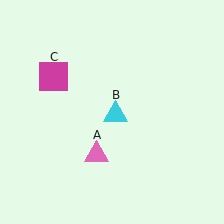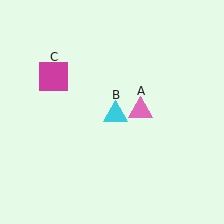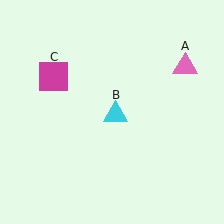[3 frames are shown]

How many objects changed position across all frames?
1 object changed position: pink triangle (object A).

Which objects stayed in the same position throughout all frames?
Cyan triangle (object B) and magenta square (object C) remained stationary.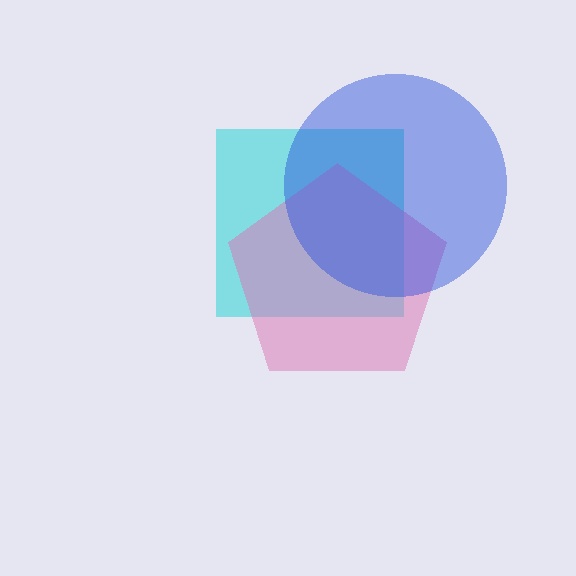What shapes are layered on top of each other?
The layered shapes are: a cyan square, a pink pentagon, a blue circle.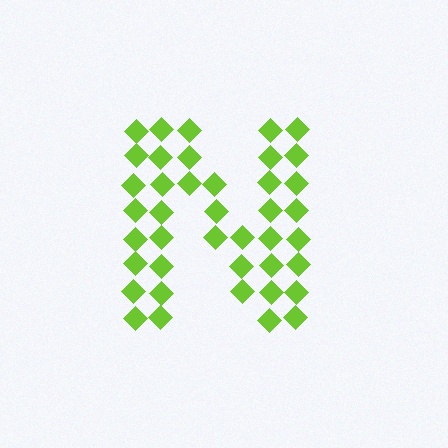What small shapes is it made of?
It is made of small diamonds.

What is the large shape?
The large shape is the letter N.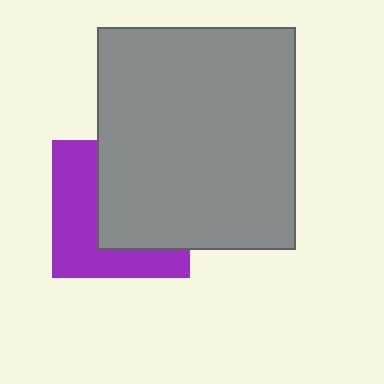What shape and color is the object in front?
The object in front is a gray rectangle.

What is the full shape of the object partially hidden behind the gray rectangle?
The partially hidden object is a purple square.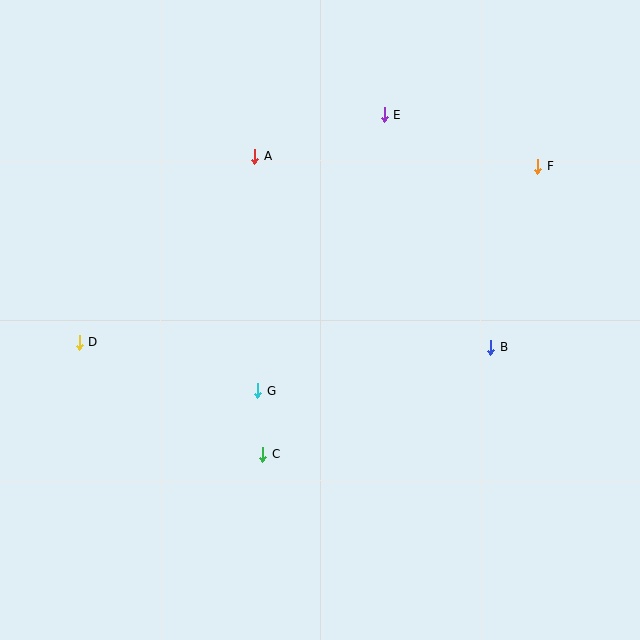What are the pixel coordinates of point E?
Point E is at (384, 115).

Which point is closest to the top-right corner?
Point F is closest to the top-right corner.